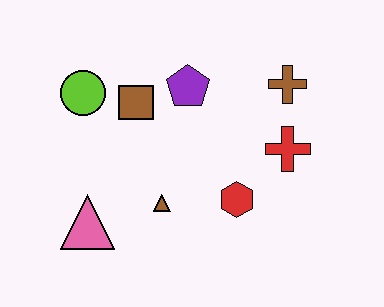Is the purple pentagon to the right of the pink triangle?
Yes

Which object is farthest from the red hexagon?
The lime circle is farthest from the red hexagon.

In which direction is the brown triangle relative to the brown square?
The brown triangle is below the brown square.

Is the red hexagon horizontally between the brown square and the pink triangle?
No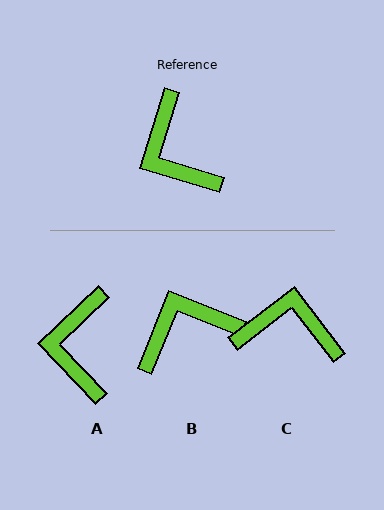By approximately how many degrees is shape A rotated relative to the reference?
Approximately 29 degrees clockwise.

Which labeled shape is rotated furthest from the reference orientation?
C, about 125 degrees away.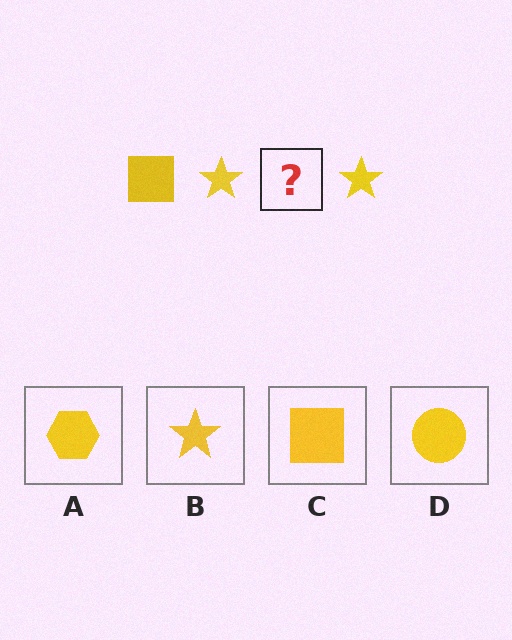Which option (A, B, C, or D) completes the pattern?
C.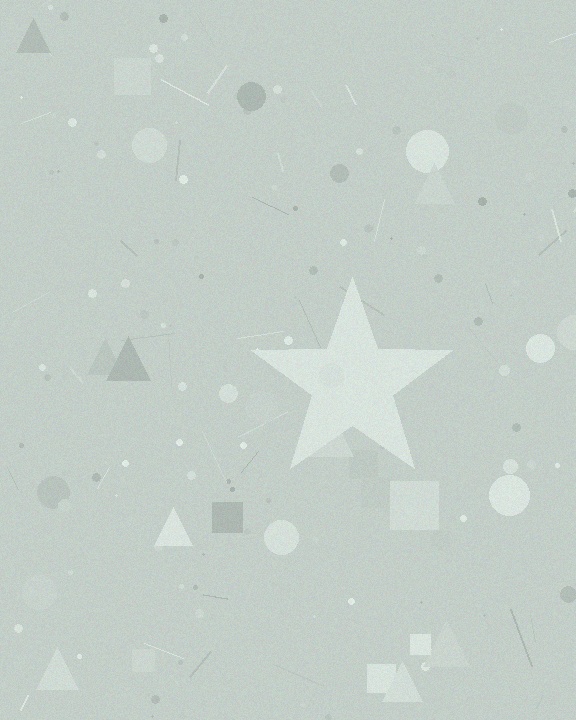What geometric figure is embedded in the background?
A star is embedded in the background.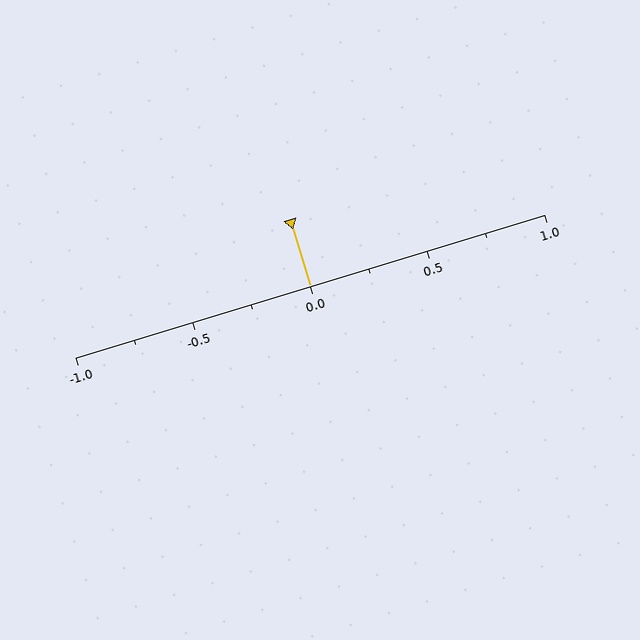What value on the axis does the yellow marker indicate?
The marker indicates approximately 0.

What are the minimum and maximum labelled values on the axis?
The axis runs from -1.0 to 1.0.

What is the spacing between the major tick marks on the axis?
The major ticks are spaced 0.5 apart.